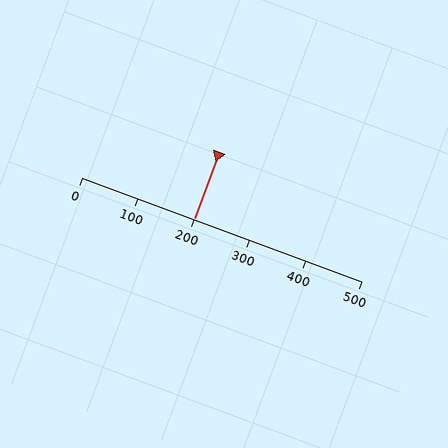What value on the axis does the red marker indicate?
The marker indicates approximately 200.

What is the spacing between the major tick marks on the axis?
The major ticks are spaced 100 apart.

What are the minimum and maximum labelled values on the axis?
The axis runs from 0 to 500.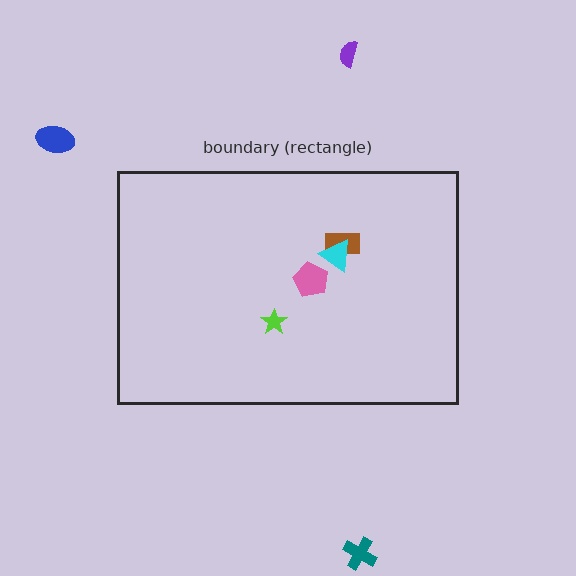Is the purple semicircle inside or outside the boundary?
Outside.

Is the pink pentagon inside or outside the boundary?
Inside.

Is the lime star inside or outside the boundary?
Inside.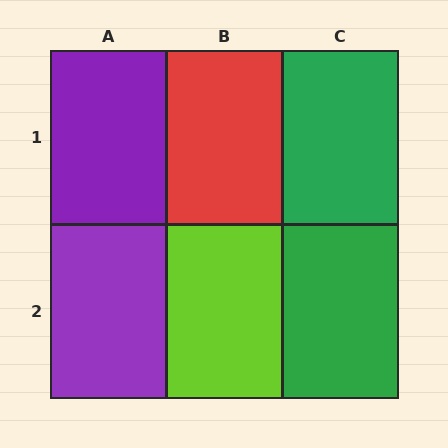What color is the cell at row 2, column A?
Purple.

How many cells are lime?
1 cell is lime.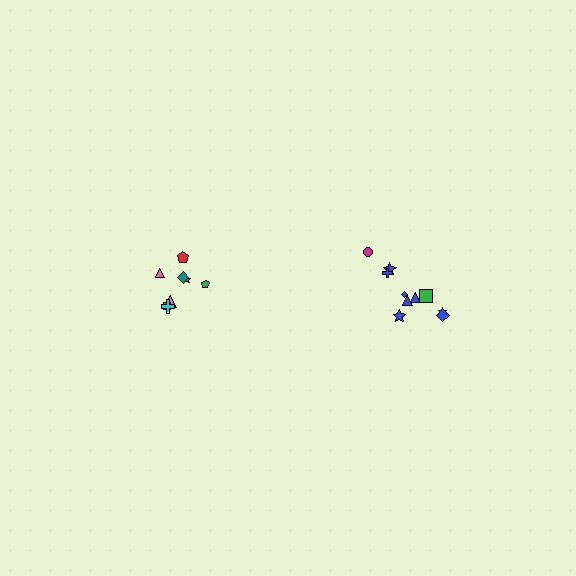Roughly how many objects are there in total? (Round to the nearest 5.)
Roughly 20 objects in total.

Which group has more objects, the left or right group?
The right group.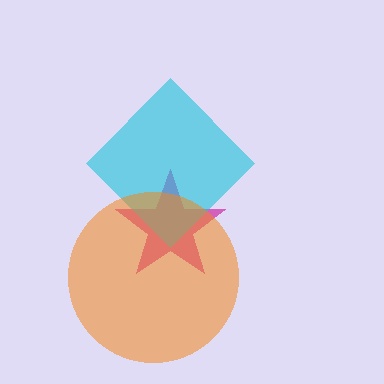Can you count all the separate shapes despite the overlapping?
Yes, there are 3 separate shapes.